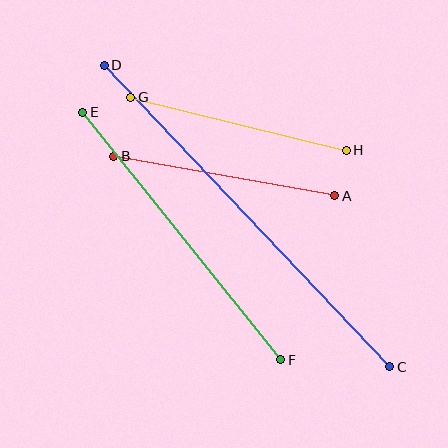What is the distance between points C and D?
The distance is approximately 416 pixels.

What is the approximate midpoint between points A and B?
The midpoint is at approximately (224, 176) pixels.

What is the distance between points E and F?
The distance is approximately 317 pixels.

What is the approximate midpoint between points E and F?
The midpoint is at approximately (182, 236) pixels.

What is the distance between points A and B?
The distance is approximately 225 pixels.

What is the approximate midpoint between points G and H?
The midpoint is at approximately (238, 124) pixels.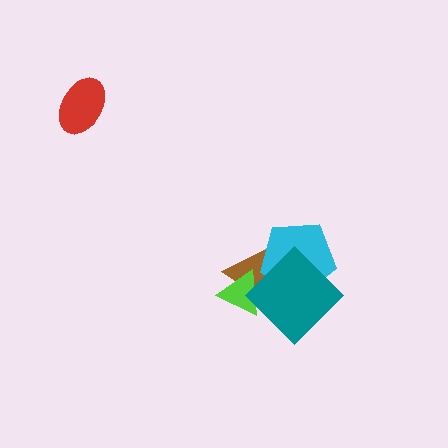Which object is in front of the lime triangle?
The teal diamond is in front of the lime triangle.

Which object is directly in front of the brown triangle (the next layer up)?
The cyan pentagon is directly in front of the brown triangle.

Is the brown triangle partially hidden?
Yes, it is partially covered by another shape.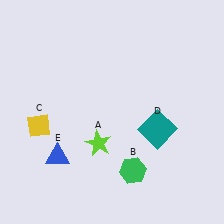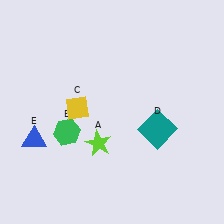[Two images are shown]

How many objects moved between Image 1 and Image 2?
3 objects moved between the two images.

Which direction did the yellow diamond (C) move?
The yellow diamond (C) moved right.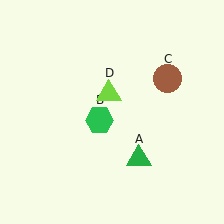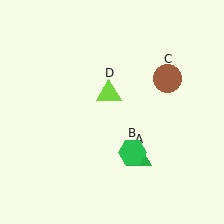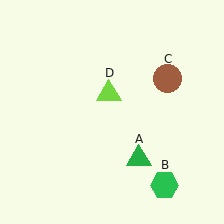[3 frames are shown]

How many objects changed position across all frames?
1 object changed position: green hexagon (object B).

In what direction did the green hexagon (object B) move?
The green hexagon (object B) moved down and to the right.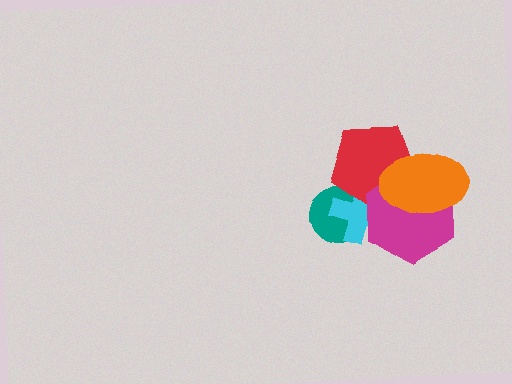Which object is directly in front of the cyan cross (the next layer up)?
The red pentagon is directly in front of the cyan cross.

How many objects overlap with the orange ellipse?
2 objects overlap with the orange ellipse.